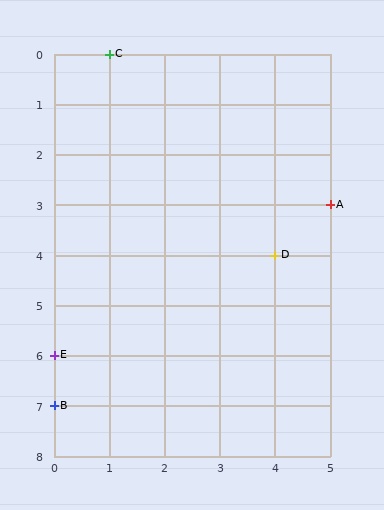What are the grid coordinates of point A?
Point A is at grid coordinates (5, 3).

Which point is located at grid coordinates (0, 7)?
Point B is at (0, 7).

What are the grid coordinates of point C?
Point C is at grid coordinates (1, 0).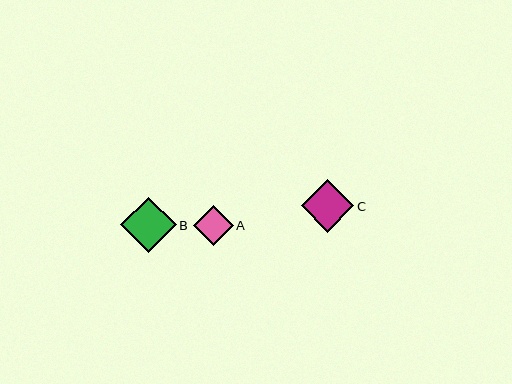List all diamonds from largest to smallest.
From largest to smallest: B, C, A.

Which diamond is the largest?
Diamond B is the largest with a size of approximately 56 pixels.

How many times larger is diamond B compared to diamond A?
Diamond B is approximately 1.4 times the size of diamond A.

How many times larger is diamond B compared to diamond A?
Diamond B is approximately 1.4 times the size of diamond A.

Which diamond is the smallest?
Diamond A is the smallest with a size of approximately 40 pixels.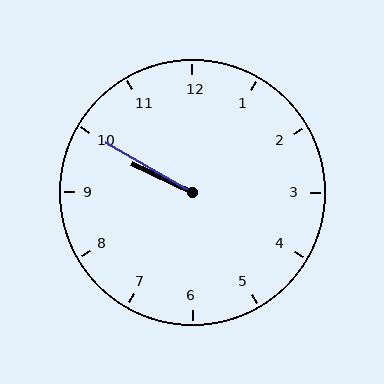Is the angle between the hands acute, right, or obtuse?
It is acute.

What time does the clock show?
9:50.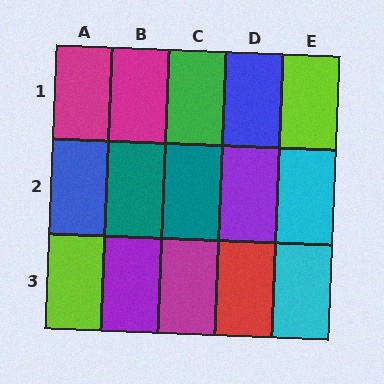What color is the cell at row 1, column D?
Blue.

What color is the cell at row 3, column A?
Lime.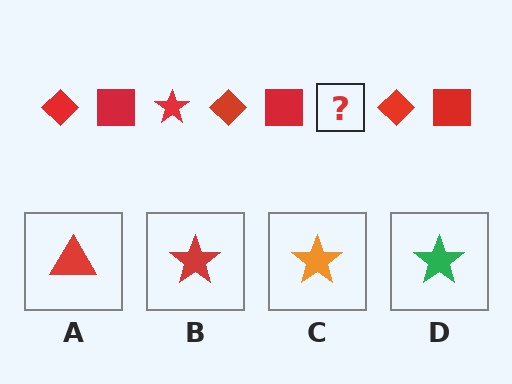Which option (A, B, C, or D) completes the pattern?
B.